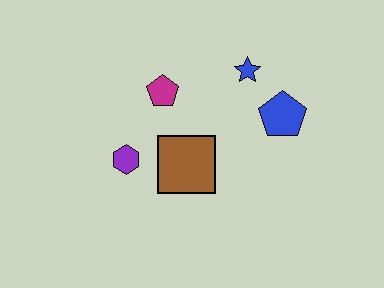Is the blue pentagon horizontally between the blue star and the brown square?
No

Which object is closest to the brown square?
The purple hexagon is closest to the brown square.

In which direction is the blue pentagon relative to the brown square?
The blue pentagon is to the right of the brown square.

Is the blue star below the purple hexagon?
No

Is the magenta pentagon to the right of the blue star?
No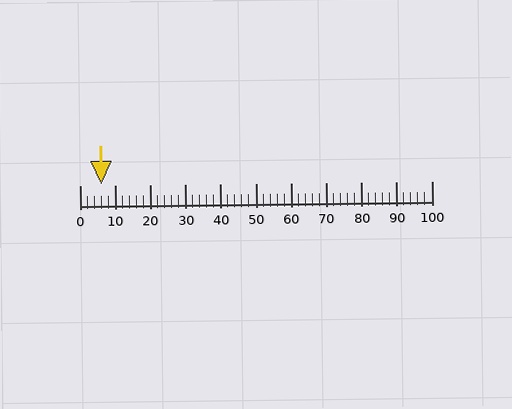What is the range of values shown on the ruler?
The ruler shows values from 0 to 100.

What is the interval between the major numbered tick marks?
The major tick marks are spaced 10 units apart.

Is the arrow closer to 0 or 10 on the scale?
The arrow is closer to 10.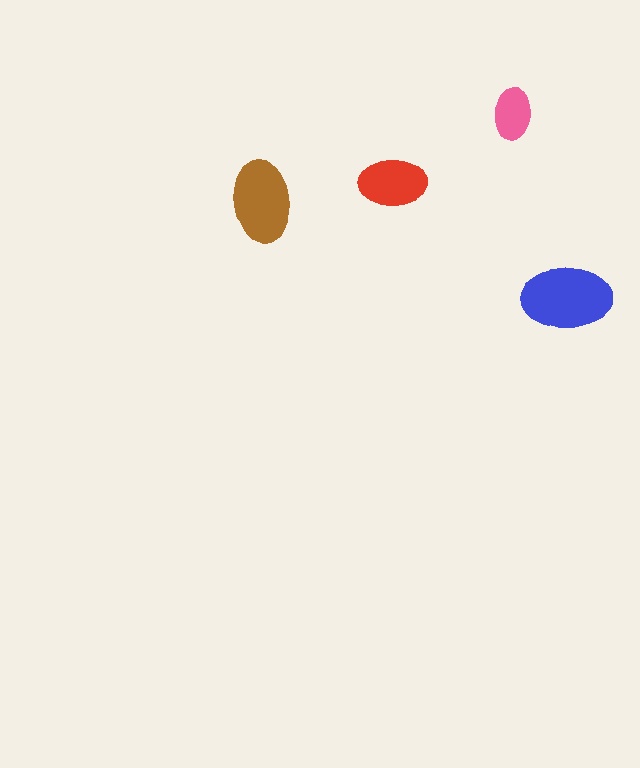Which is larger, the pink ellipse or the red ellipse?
The red one.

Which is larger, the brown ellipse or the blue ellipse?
The blue one.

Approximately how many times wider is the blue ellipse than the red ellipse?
About 1.5 times wider.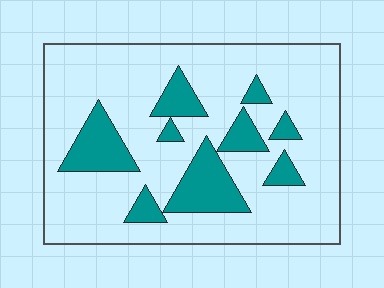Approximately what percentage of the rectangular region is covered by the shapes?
Approximately 20%.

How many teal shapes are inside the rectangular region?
9.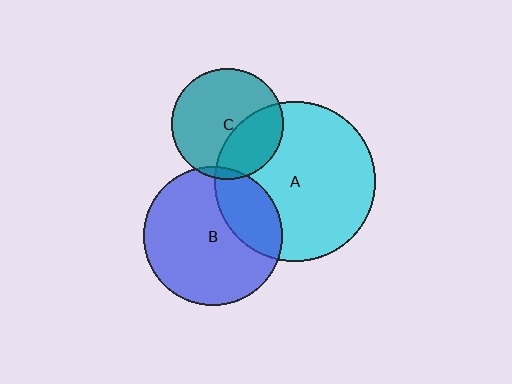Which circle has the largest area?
Circle A (cyan).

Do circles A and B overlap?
Yes.